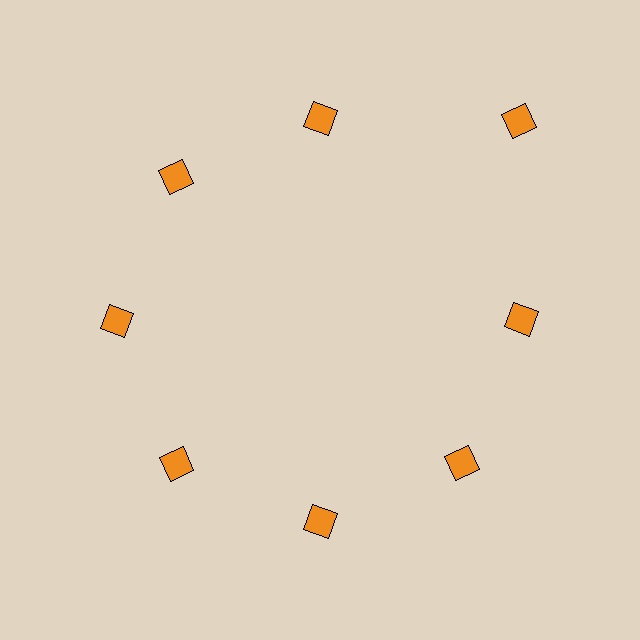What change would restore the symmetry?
The symmetry would be restored by moving it inward, back onto the ring so that all 8 diamonds sit at equal angles and equal distance from the center.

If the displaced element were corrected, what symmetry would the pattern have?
It would have 8-fold rotational symmetry — the pattern would map onto itself every 45 degrees.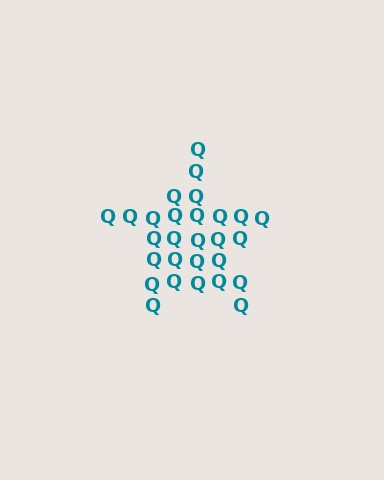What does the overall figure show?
The overall figure shows a star.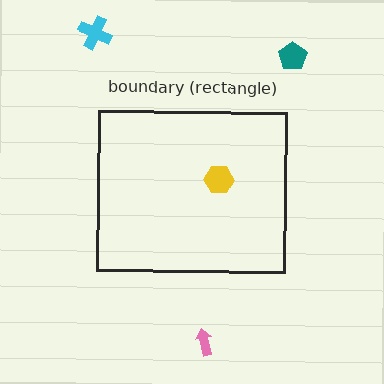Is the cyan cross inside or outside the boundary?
Outside.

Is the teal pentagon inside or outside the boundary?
Outside.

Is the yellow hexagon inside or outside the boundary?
Inside.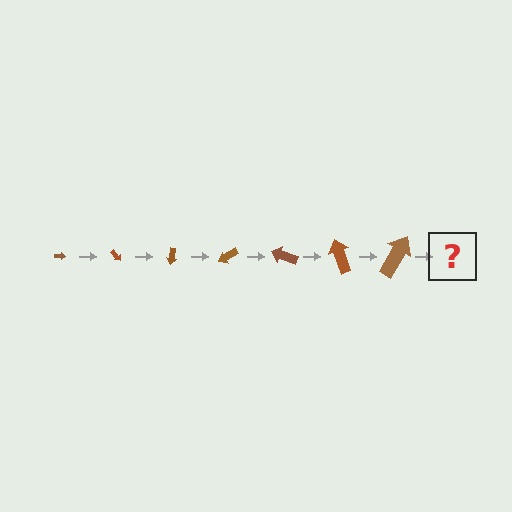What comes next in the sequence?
The next element should be an arrow, larger than the previous one and rotated 350 degrees from the start.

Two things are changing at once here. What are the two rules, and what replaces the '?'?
The two rules are that the arrow grows larger each step and it rotates 50 degrees each step. The '?' should be an arrow, larger than the previous one and rotated 350 degrees from the start.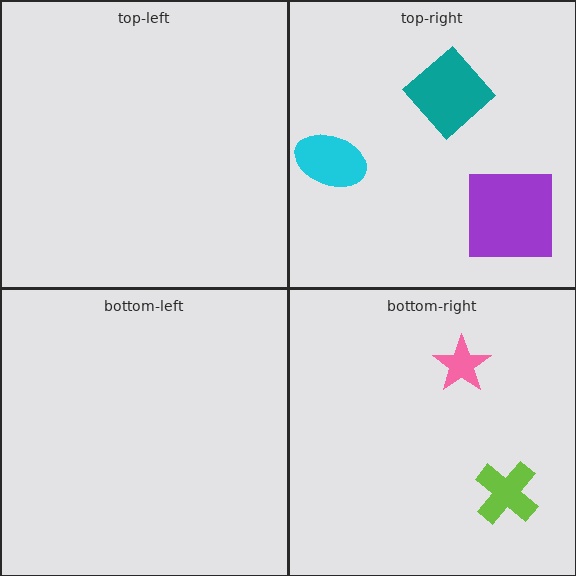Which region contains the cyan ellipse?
The top-right region.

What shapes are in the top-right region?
The teal diamond, the purple square, the cyan ellipse.